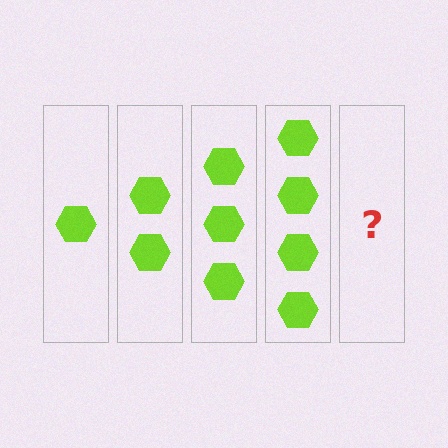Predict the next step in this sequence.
The next step is 5 hexagons.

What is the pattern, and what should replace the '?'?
The pattern is that each step adds one more hexagon. The '?' should be 5 hexagons.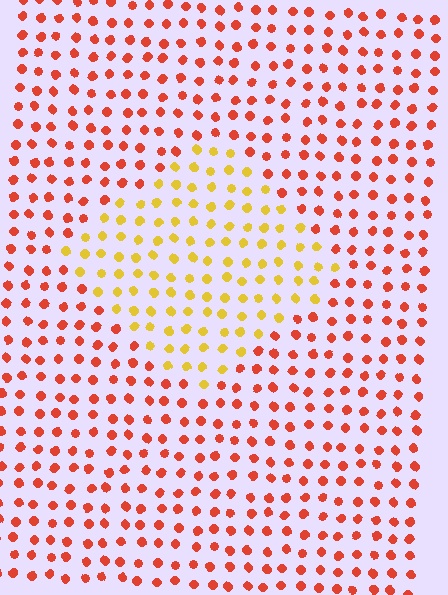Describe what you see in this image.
The image is filled with small red elements in a uniform arrangement. A diamond-shaped region is visible where the elements are tinted to a slightly different hue, forming a subtle color boundary.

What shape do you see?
I see a diamond.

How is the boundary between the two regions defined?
The boundary is defined purely by a slight shift in hue (about 45 degrees). Spacing, size, and orientation are identical on both sides.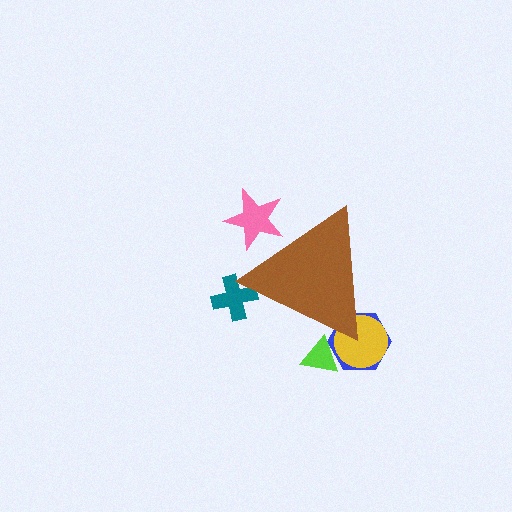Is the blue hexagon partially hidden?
Yes, the blue hexagon is partially hidden behind the brown triangle.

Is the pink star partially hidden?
Yes, the pink star is partially hidden behind the brown triangle.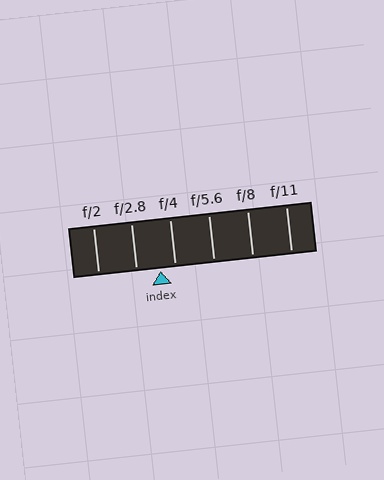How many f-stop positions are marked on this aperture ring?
There are 6 f-stop positions marked.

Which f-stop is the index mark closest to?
The index mark is closest to f/4.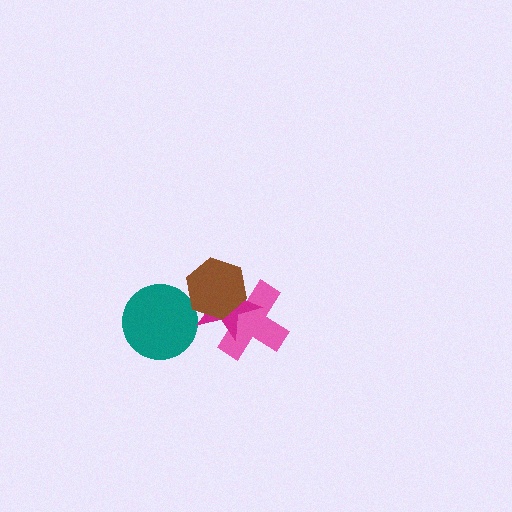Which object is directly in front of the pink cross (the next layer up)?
The magenta star is directly in front of the pink cross.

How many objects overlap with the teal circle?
0 objects overlap with the teal circle.